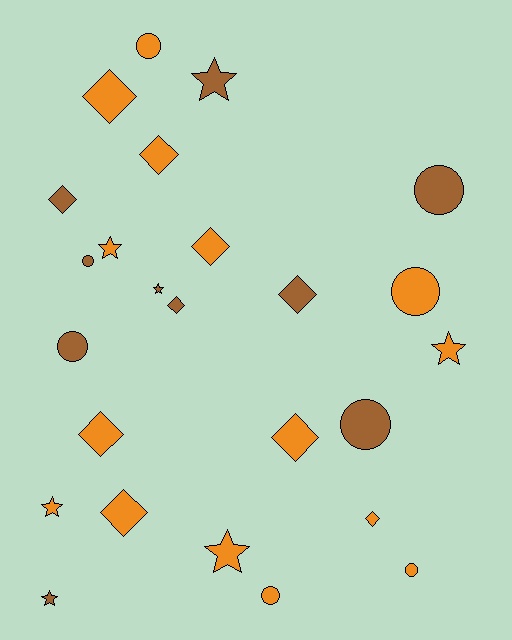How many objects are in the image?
There are 25 objects.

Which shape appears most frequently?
Diamond, with 10 objects.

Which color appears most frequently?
Orange, with 15 objects.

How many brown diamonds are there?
There are 3 brown diamonds.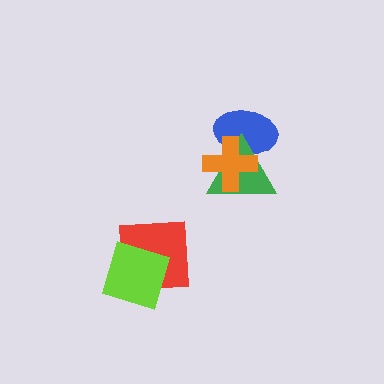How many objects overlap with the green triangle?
2 objects overlap with the green triangle.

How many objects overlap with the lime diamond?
1 object overlaps with the lime diamond.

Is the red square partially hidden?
Yes, it is partially covered by another shape.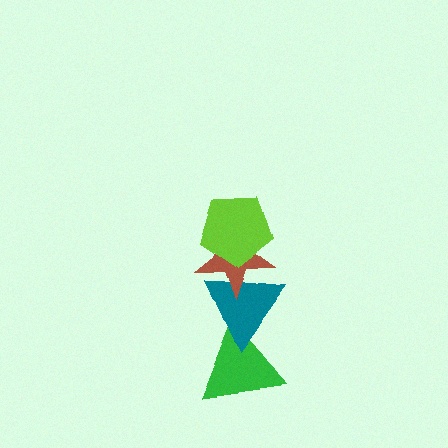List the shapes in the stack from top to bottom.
From top to bottom: the lime pentagon, the brown star, the teal triangle, the green triangle.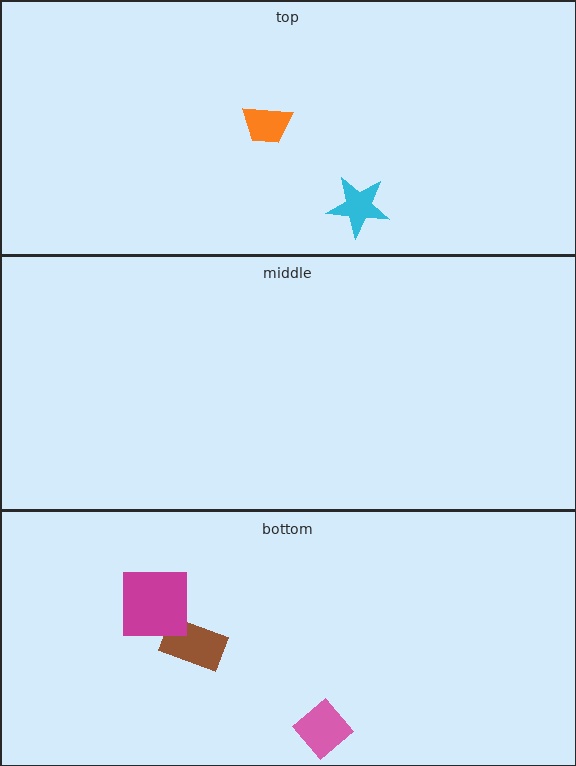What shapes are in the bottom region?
The brown rectangle, the pink diamond, the magenta square.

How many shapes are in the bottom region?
3.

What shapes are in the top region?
The cyan star, the orange trapezoid.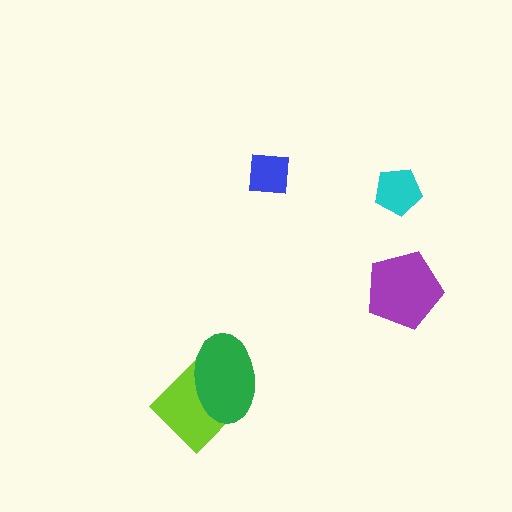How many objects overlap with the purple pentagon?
0 objects overlap with the purple pentagon.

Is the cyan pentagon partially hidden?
No, no other shape covers it.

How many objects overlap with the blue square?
0 objects overlap with the blue square.